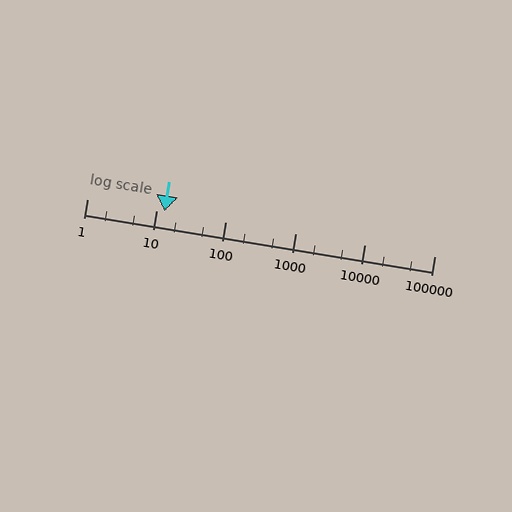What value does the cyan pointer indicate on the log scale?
The pointer indicates approximately 13.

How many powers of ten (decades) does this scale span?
The scale spans 5 decades, from 1 to 100000.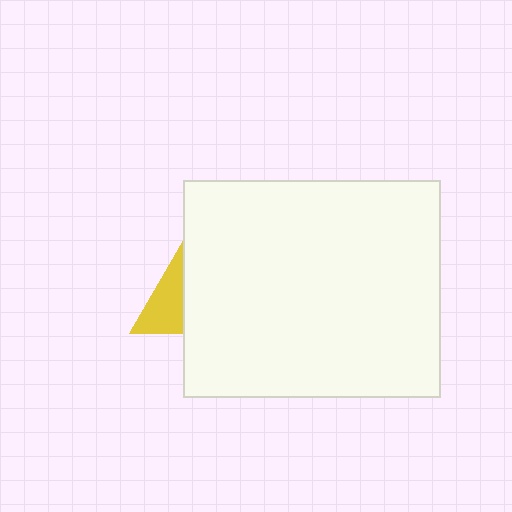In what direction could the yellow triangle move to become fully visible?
The yellow triangle could move left. That would shift it out from behind the white rectangle entirely.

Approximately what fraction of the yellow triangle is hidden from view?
Roughly 65% of the yellow triangle is hidden behind the white rectangle.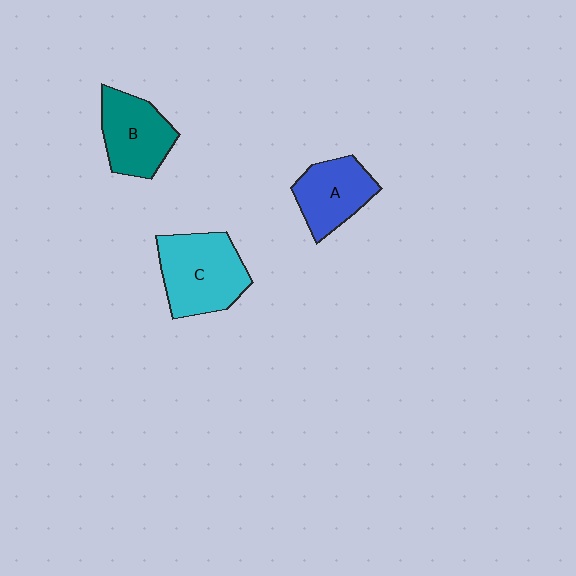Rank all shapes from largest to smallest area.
From largest to smallest: C (cyan), B (teal), A (blue).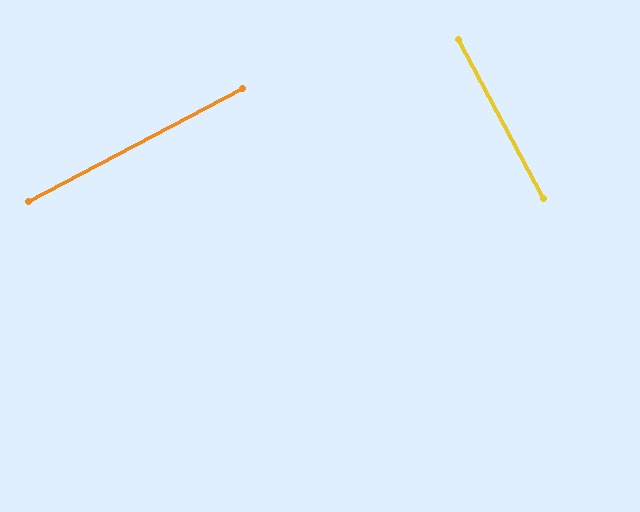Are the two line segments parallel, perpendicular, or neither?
Perpendicular — they meet at approximately 90°.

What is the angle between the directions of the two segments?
Approximately 90 degrees.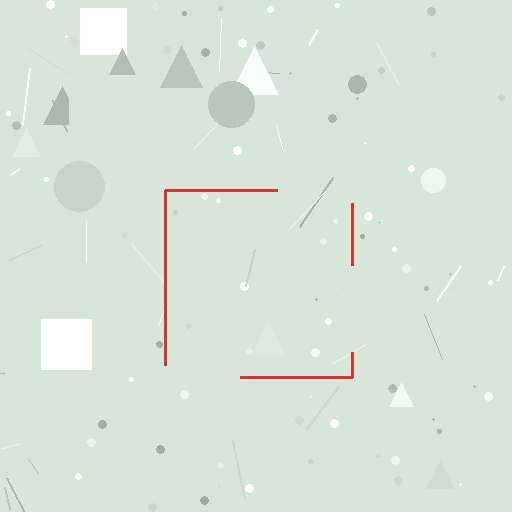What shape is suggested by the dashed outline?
The dashed outline suggests a square.